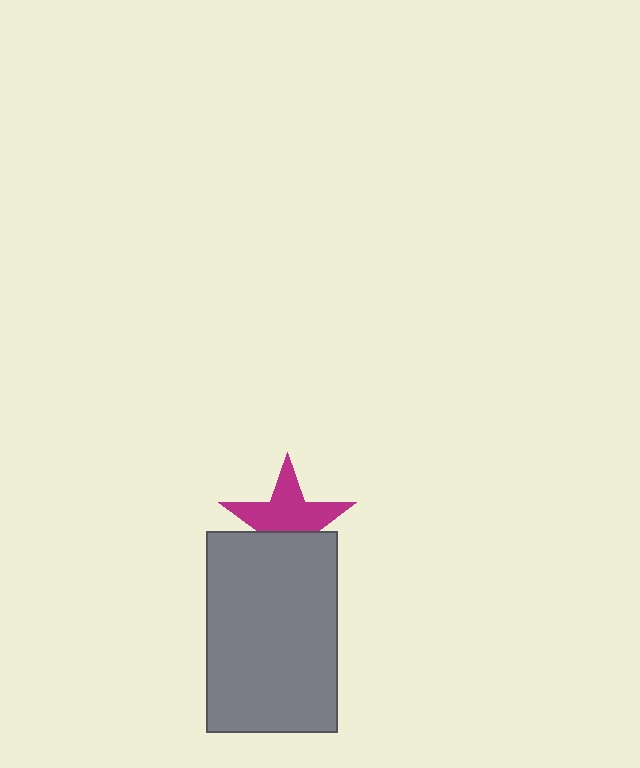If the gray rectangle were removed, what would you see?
You would see the complete magenta star.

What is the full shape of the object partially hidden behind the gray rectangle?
The partially hidden object is a magenta star.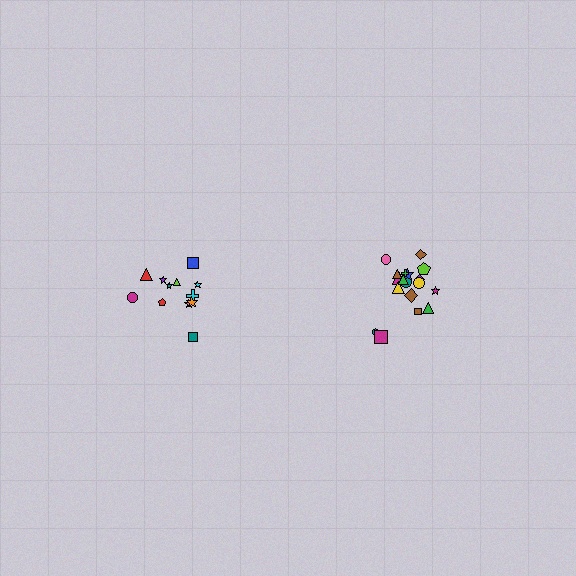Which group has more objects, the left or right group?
The right group.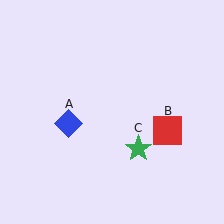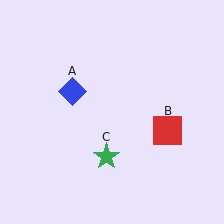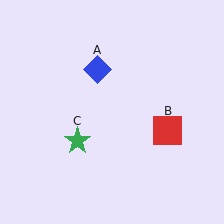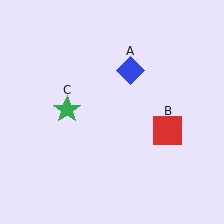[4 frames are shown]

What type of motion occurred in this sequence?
The blue diamond (object A), green star (object C) rotated clockwise around the center of the scene.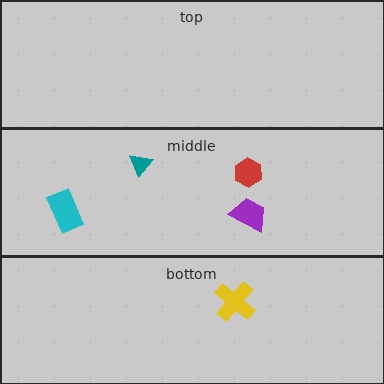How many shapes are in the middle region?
4.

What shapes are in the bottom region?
The yellow cross.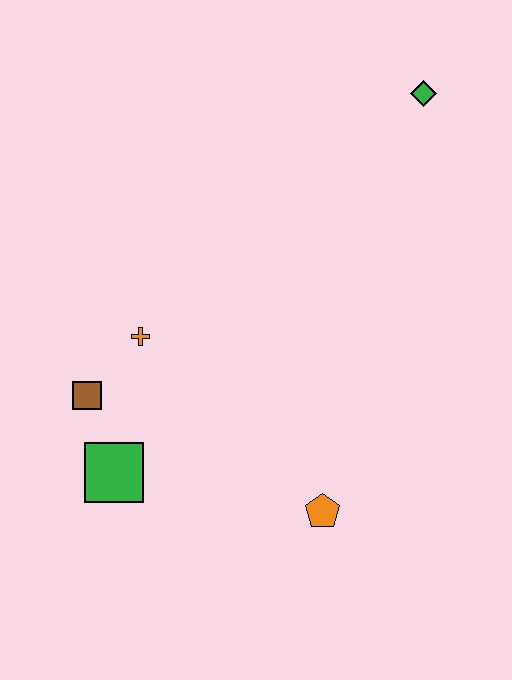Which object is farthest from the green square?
The green diamond is farthest from the green square.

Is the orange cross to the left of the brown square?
No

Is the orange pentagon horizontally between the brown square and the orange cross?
No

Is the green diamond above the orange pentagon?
Yes